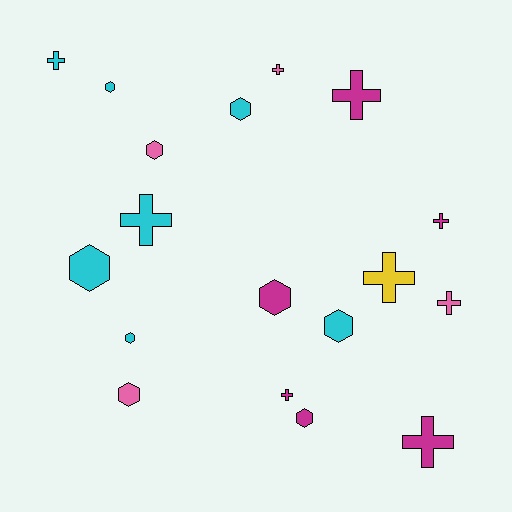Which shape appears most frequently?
Cross, with 9 objects.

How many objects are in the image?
There are 18 objects.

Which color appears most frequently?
Cyan, with 7 objects.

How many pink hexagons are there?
There are 2 pink hexagons.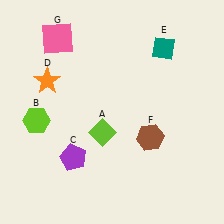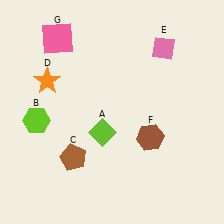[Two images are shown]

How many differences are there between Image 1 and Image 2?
There are 2 differences between the two images.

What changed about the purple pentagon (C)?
In Image 1, C is purple. In Image 2, it changed to brown.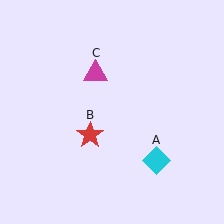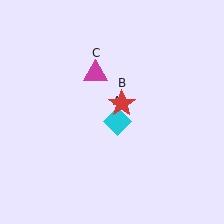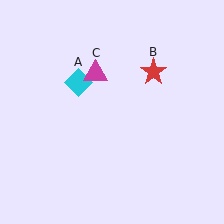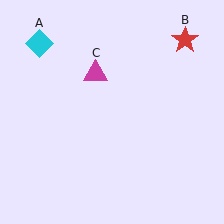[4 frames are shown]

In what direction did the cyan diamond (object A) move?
The cyan diamond (object A) moved up and to the left.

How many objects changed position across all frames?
2 objects changed position: cyan diamond (object A), red star (object B).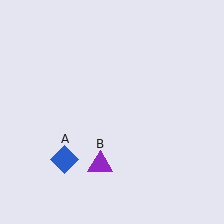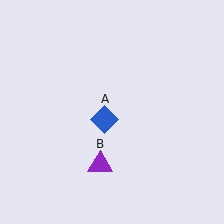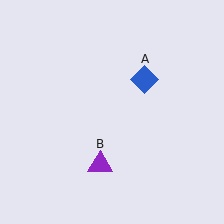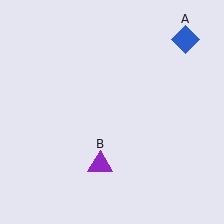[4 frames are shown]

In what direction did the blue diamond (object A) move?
The blue diamond (object A) moved up and to the right.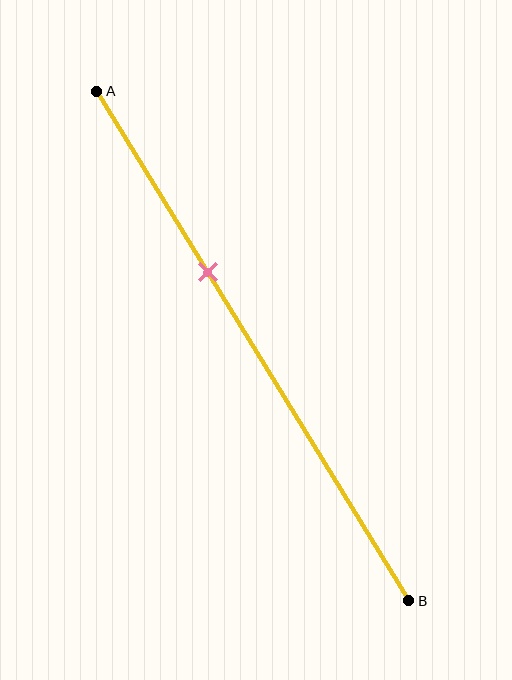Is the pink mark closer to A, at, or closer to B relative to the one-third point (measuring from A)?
The pink mark is approximately at the one-third point of segment AB.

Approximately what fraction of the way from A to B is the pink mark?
The pink mark is approximately 35% of the way from A to B.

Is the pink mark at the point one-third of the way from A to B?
Yes, the mark is approximately at the one-third point.